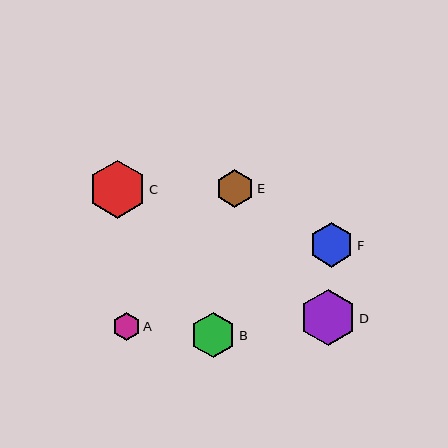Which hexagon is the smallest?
Hexagon A is the smallest with a size of approximately 28 pixels.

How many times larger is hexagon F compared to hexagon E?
Hexagon F is approximately 1.2 times the size of hexagon E.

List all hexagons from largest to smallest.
From largest to smallest: C, D, B, F, E, A.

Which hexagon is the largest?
Hexagon C is the largest with a size of approximately 58 pixels.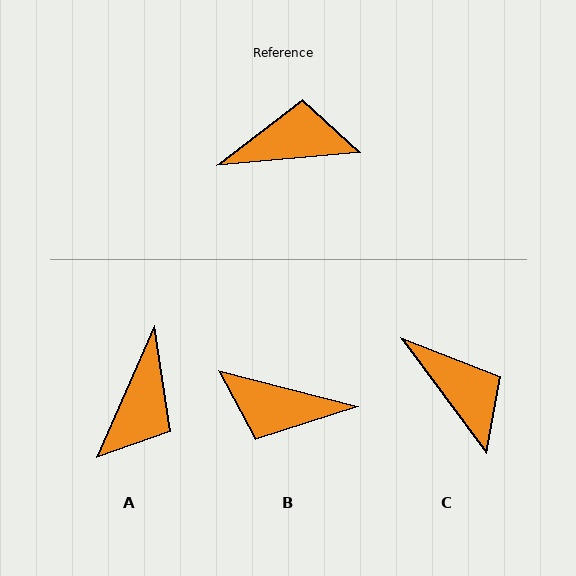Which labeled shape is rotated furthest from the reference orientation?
B, about 160 degrees away.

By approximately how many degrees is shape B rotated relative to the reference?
Approximately 160 degrees counter-clockwise.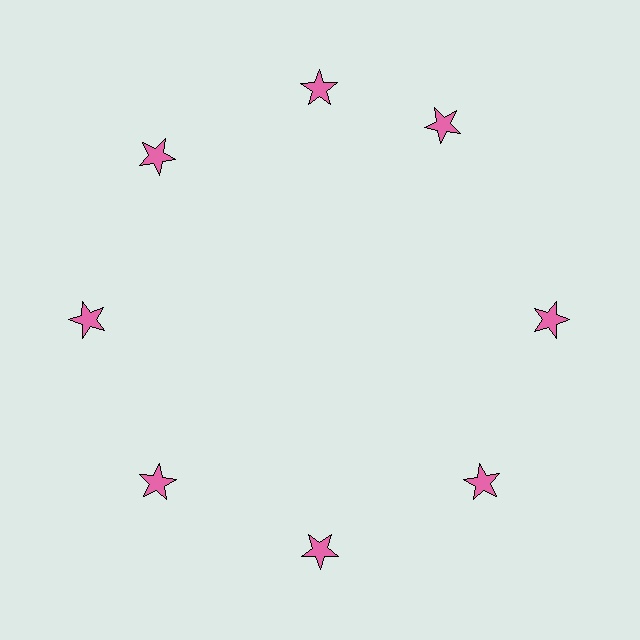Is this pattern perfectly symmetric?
No. The 8 pink stars are arranged in a ring, but one element near the 2 o'clock position is rotated out of alignment along the ring, breaking the 8-fold rotational symmetry.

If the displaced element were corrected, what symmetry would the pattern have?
It would have 8-fold rotational symmetry — the pattern would map onto itself every 45 degrees.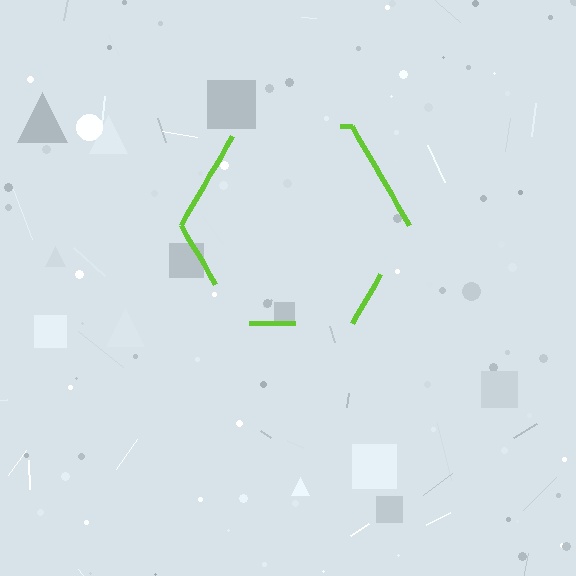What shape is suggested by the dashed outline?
The dashed outline suggests a hexagon.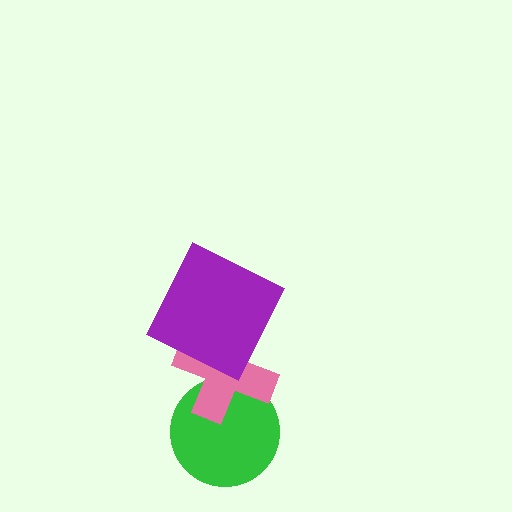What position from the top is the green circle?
The green circle is 3rd from the top.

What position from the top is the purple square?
The purple square is 1st from the top.